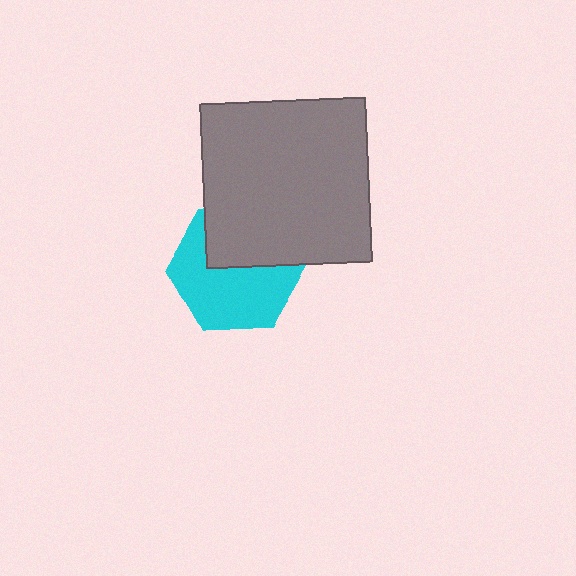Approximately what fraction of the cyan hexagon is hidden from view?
Roughly 38% of the cyan hexagon is hidden behind the gray square.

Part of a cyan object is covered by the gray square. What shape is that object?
It is a hexagon.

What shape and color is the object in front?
The object in front is a gray square.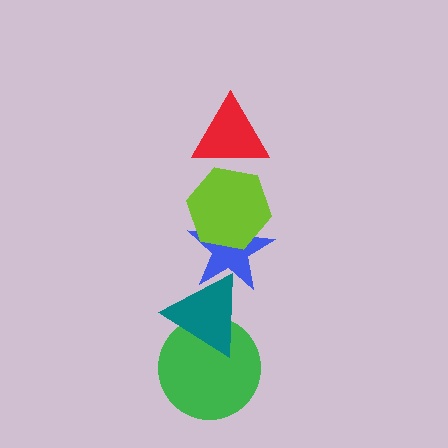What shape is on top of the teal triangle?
The blue star is on top of the teal triangle.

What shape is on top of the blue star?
The lime hexagon is on top of the blue star.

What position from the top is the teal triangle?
The teal triangle is 4th from the top.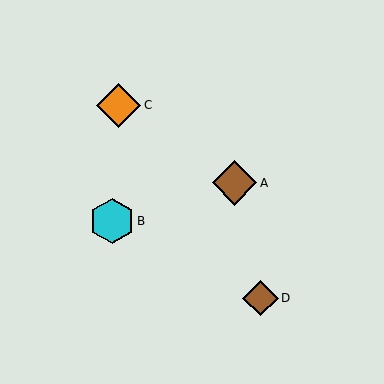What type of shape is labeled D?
Shape D is a brown diamond.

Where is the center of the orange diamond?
The center of the orange diamond is at (119, 105).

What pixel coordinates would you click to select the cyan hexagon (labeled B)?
Click at (112, 221) to select the cyan hexagon B.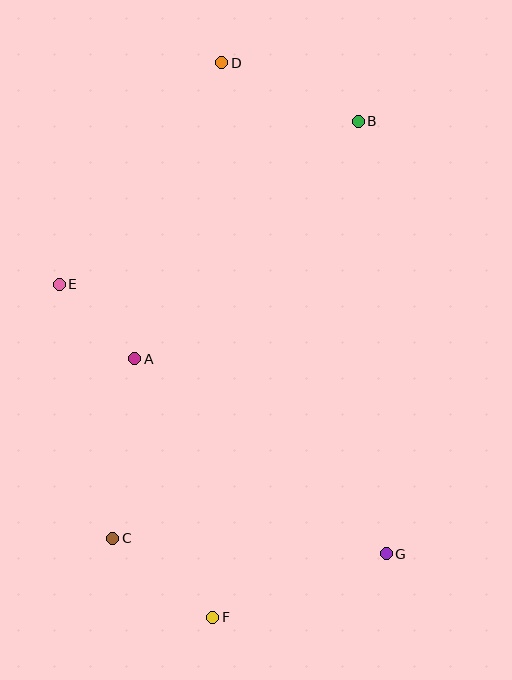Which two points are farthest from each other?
Points D and F are farthest from each other.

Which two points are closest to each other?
Points A and E are closest to each other.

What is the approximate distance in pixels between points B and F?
The distance between B and F is approximately 517 pixels.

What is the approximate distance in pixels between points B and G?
The distance between B and G is approximately 433 pixels.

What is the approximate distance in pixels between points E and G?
The distance between E and G is approximately 424 pixels.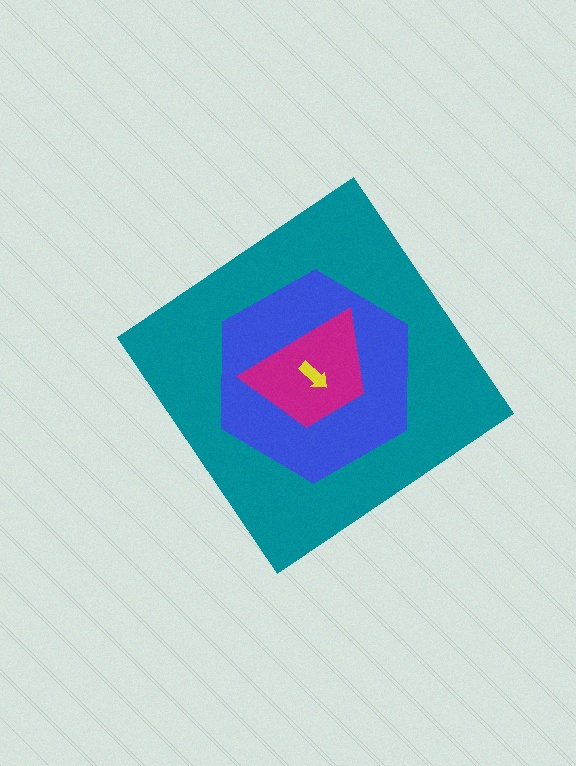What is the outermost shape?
The teal diamond.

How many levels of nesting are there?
4.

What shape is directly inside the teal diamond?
The blue hexagon.